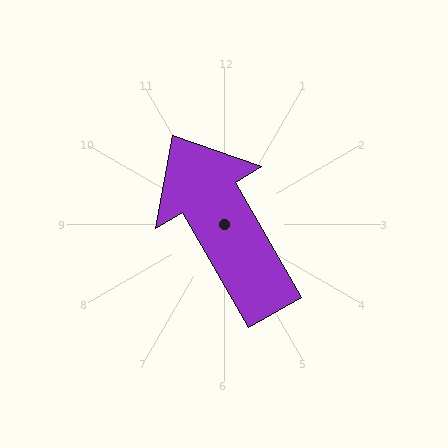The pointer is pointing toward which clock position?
Roughly 11 o'clock.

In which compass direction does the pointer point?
Northwest.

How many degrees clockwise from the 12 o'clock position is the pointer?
Approximately 330 degrees.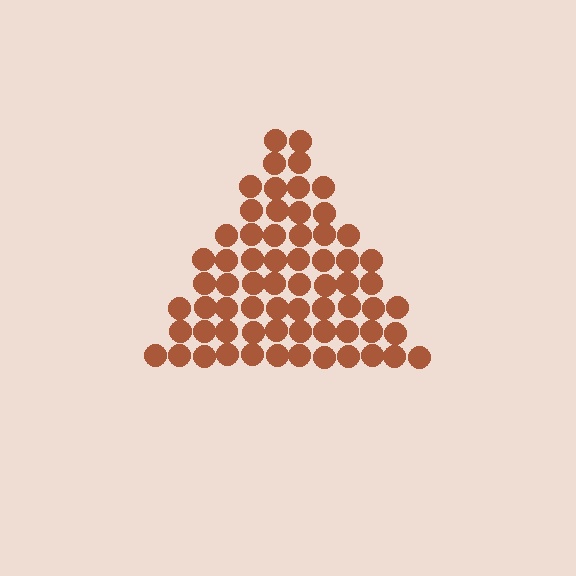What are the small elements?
The small elements are circles.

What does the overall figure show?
The overall figure shows a triangle.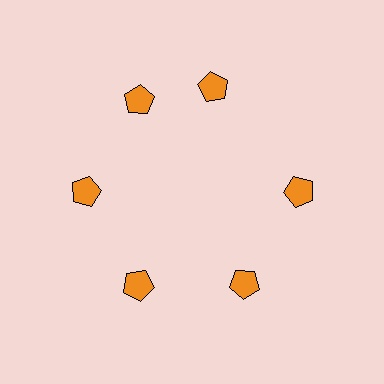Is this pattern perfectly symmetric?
No. The 6 orange pentagons are arranged in a ring, but one element near the 1 o'clock position is rotated out of alignment along the ring, breaking the 6-fold rotational symmetry.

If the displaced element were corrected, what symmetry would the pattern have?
It would have 6-fold rotational symmetry — the pattern would map onto itself every 60 degrees.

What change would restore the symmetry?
The symmetry would be restored by rotating it back into even spacing with its neighbors so that all 6 pentagons sit at equal angles and equal distance from the center.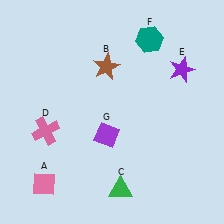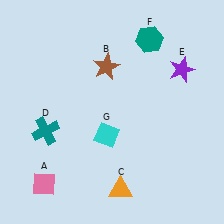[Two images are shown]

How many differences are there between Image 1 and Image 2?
There are 3 differences between the two images.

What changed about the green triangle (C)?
In Image 1, C is green. In Image 2, it changed to orange.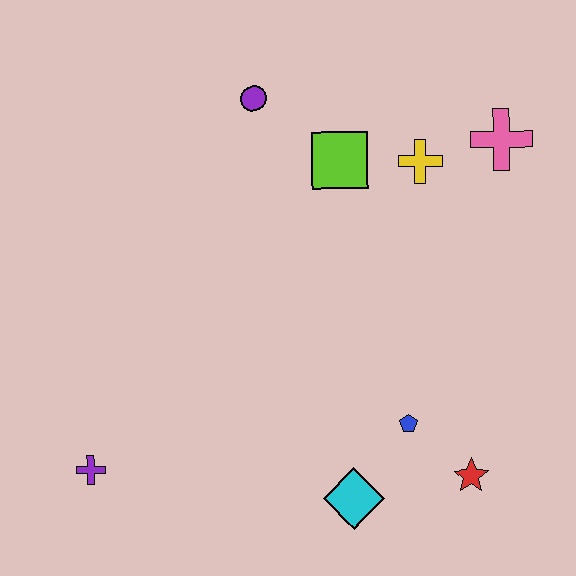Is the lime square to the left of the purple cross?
No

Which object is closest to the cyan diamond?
The blue pentagon is closest to the cyan diamond.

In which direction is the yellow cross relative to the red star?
The yellow cross is above the red star.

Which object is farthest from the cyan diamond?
The purple circle is farthest from the cyan diamond.